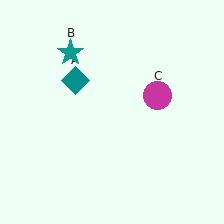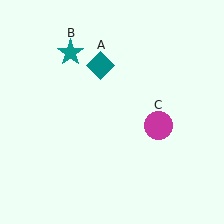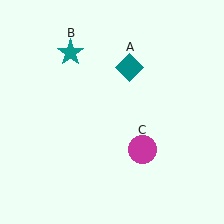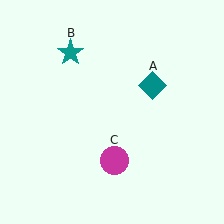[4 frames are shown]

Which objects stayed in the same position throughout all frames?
Teal star (object B) remained stationary.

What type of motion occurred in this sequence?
The teal diamond (object A), magenta circle (object C) rotated clockwise around the center of the scene.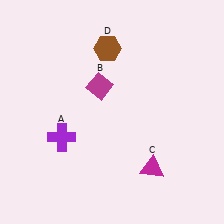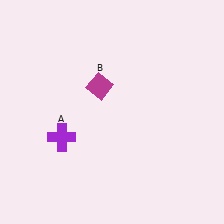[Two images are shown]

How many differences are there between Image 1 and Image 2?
There are 2 differences between the two images.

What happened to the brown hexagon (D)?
The brown hexagon (D) was removed in Image 2. It was in the top-left area of Image 1.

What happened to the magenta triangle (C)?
The magenta triangle (C) was removed in Image 2. It was in the bottom-right area of Image 1.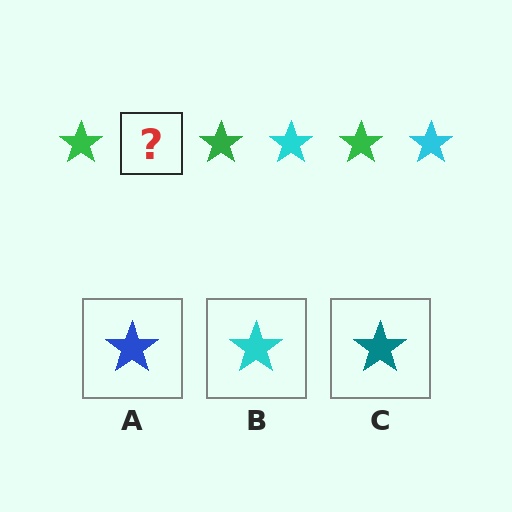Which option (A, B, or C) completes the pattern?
B.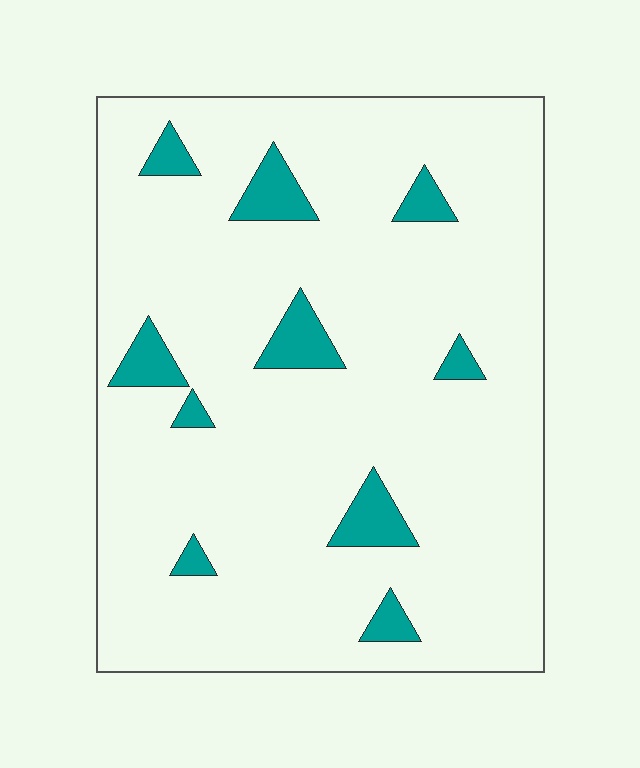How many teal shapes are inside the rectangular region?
10.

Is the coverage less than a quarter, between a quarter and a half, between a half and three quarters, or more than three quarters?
Less than a quarter.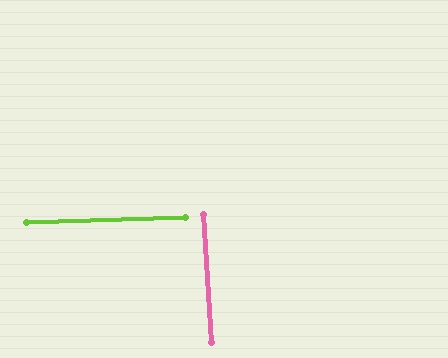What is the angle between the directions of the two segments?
Approximately 88 degrees.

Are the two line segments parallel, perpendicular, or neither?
Perpendicular — they meet at approximately 88°.